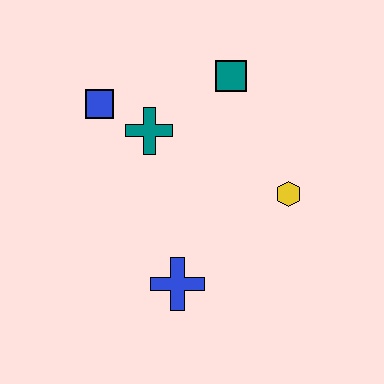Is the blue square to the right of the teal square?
No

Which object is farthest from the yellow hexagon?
The blue square is farthest from the yellow hexagon.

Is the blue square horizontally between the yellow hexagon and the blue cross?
No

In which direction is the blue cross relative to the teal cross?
The blue cross is below the teal cross.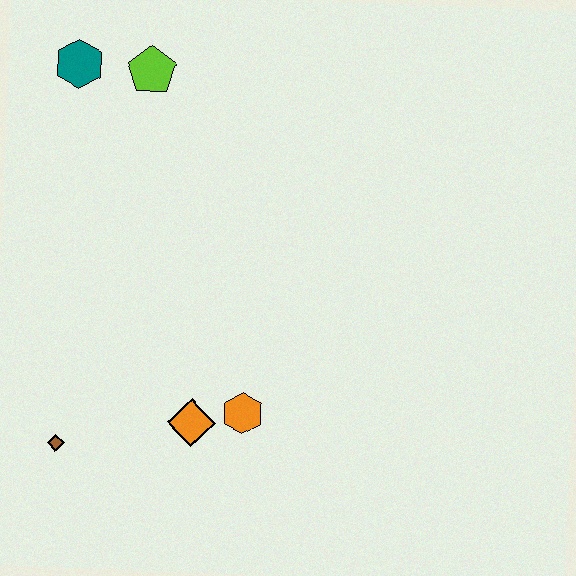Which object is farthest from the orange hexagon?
The teal hexagon is farthest from the orange hexagon.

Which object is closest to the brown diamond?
The orange diamond is closest to the brown diamond.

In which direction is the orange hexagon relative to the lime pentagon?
The orange hexagon is below the lime pentagon.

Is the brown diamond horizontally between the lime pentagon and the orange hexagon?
No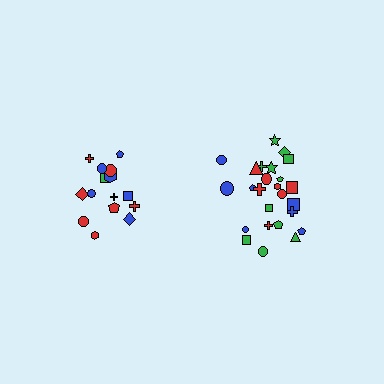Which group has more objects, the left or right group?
The right group.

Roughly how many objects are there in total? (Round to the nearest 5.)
Roughly 40 objects in total.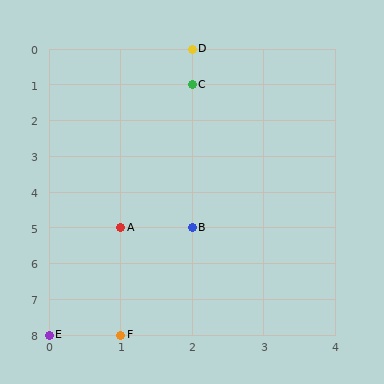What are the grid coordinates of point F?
Point F is at grid coordinates (1, 8).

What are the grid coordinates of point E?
Point E is at grid coordinates (0, 8).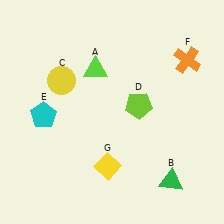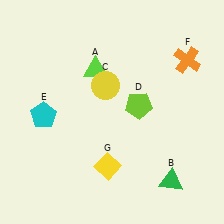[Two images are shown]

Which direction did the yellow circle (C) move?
The yellow circle (C) moved right.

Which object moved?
The yellow circle (C) moved right.